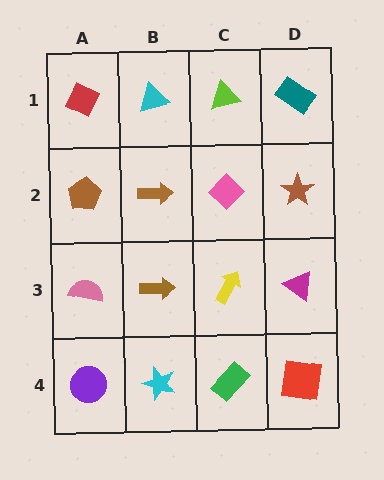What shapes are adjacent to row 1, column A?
A brown pentagon (row 2, column A), a cyan triangle (row 1, column B).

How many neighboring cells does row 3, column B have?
4.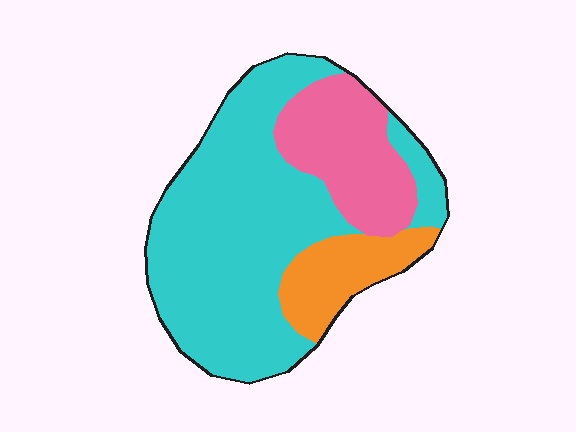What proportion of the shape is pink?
Pink covers 22% of the shape.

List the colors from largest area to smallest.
From largest to smallest: cyan, pink, orange.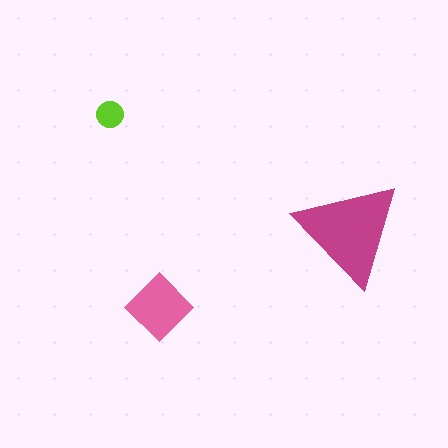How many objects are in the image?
There are 3 objects in the image.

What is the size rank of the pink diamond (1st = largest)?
2nd.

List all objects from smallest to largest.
The lime circle, the pink diamond, the magenta triangle.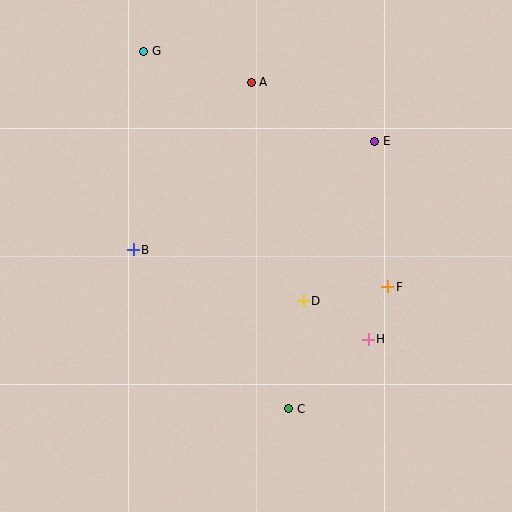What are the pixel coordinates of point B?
Point B is at (133, 250).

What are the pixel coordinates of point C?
Point C is at (289, 409).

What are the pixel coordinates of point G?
Point G is at (144, 51).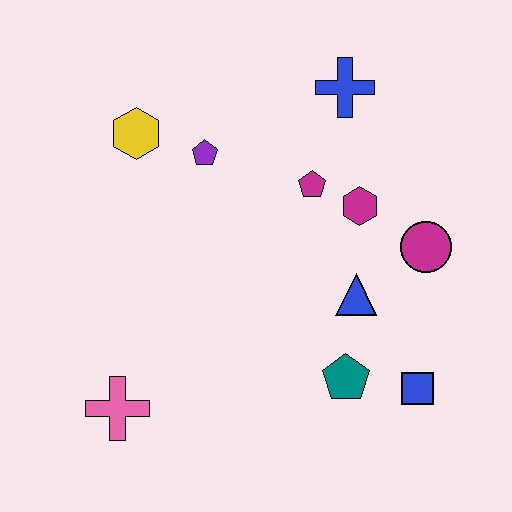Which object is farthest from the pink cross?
The blue cross is farthest from the pink cross.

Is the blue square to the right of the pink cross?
Yes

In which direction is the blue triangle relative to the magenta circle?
The blue triangle is to the left of the magenta circle.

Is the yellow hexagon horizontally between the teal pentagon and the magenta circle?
No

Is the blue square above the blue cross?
No